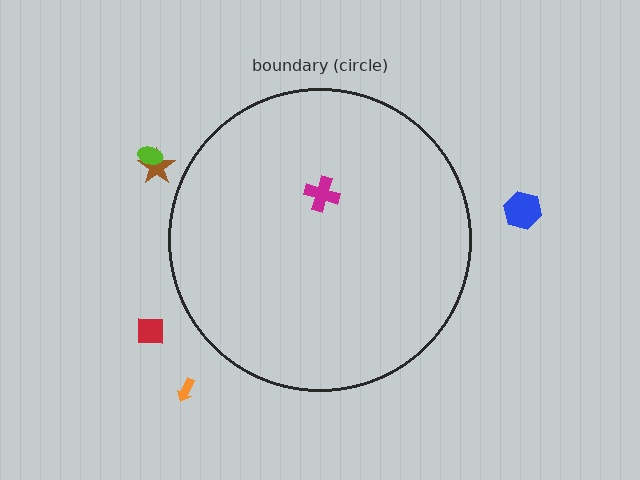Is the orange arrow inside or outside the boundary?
Outside.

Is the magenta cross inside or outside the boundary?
Inside.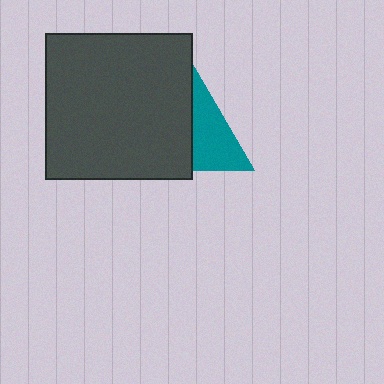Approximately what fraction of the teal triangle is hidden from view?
Roughly 55% of the teal triangle is hidden behind the dark gray square.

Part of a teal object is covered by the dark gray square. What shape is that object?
It is a triangle.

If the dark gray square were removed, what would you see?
You would see the complete teal triangle.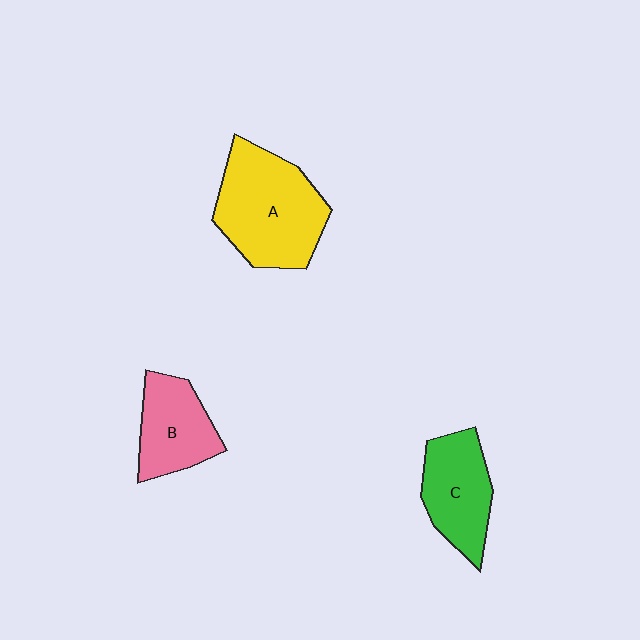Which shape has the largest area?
Shape A (yellow).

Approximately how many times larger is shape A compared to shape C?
Approximately 1.5 times.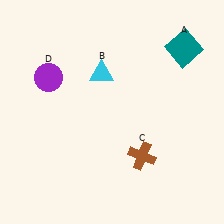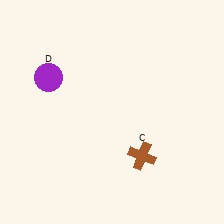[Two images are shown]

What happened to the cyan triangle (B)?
The cyan triangle (B) was removed in Image 2. It was in the top-left area of Image 1.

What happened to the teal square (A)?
The teal square (A) was removed in Image 2. It was in the top-right area of Image 1.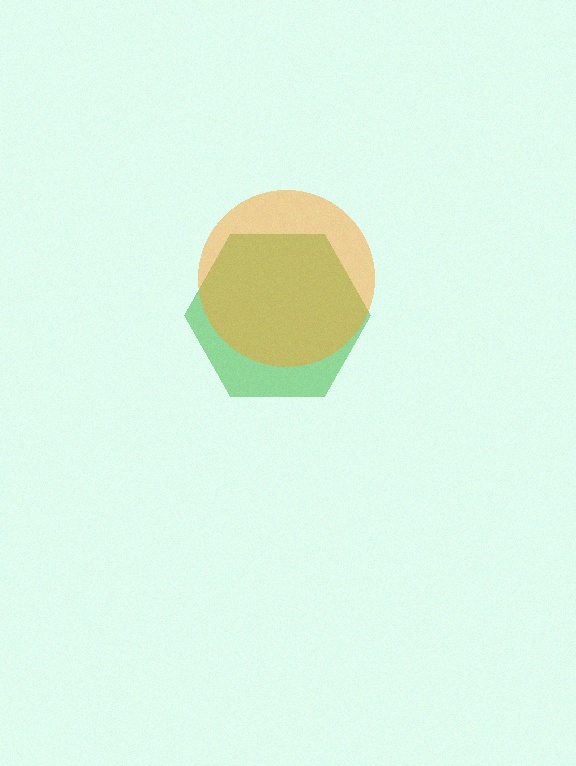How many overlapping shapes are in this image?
There are 2 overlapping shapes in the image.